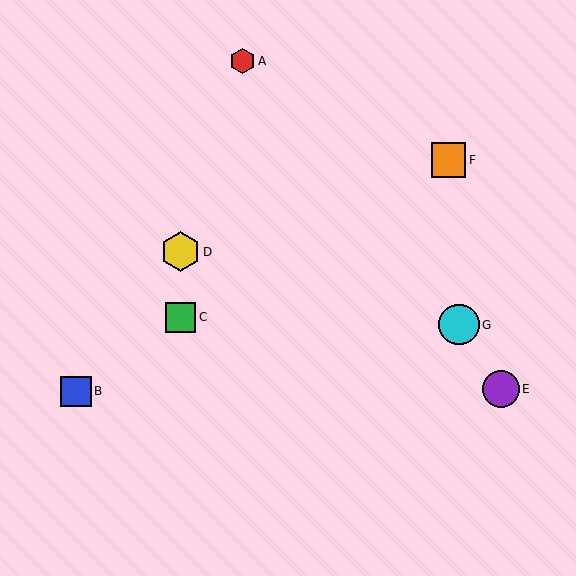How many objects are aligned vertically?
2 objects (C, D) are aligned vertically.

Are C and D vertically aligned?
Yes, both are at x≈181.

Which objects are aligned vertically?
Objects C, D are aligned vertically.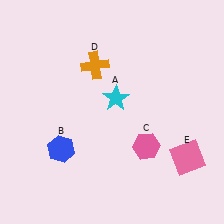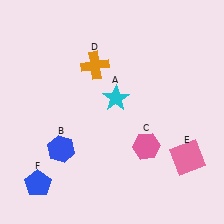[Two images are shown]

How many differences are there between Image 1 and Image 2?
There is 1 difference between the two images.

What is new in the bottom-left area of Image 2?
A blue pentagon (F) was added in the bottom-left area of Image 2.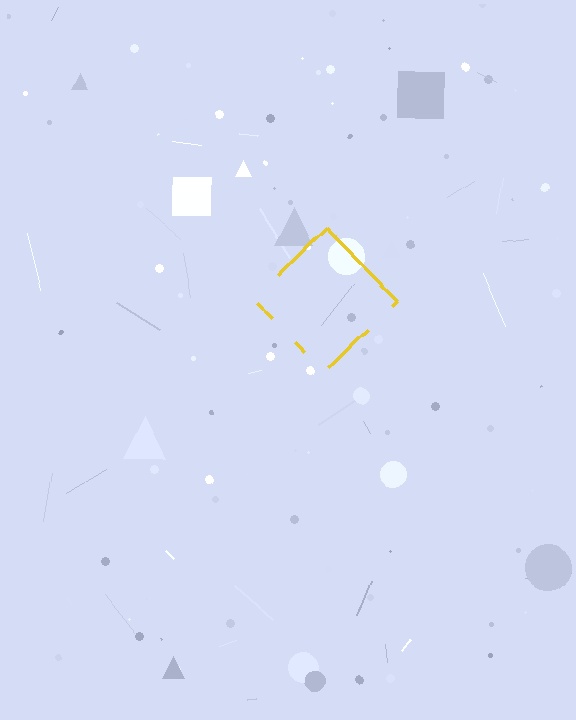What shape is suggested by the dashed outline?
The dashed outline suggests a diamond.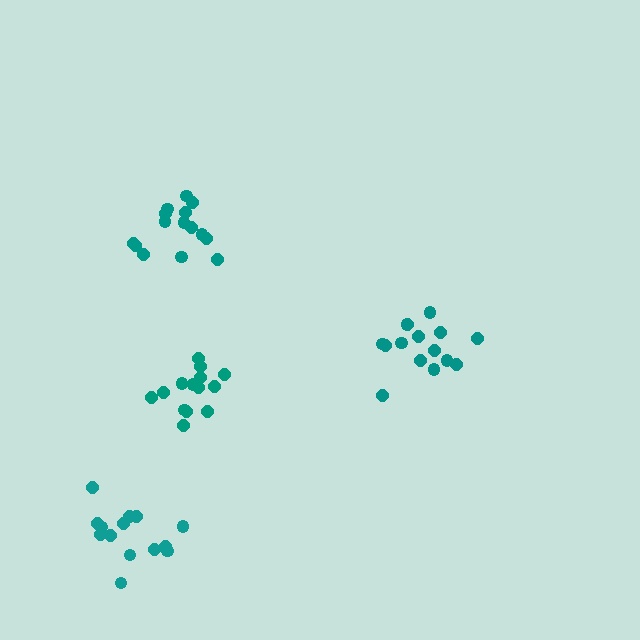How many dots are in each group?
Group 1: 14 dots, Group 2: 15 dots, Group 3: 15 dots, Group 4: 14 dots (58 total).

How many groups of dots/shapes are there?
There are 4 groups.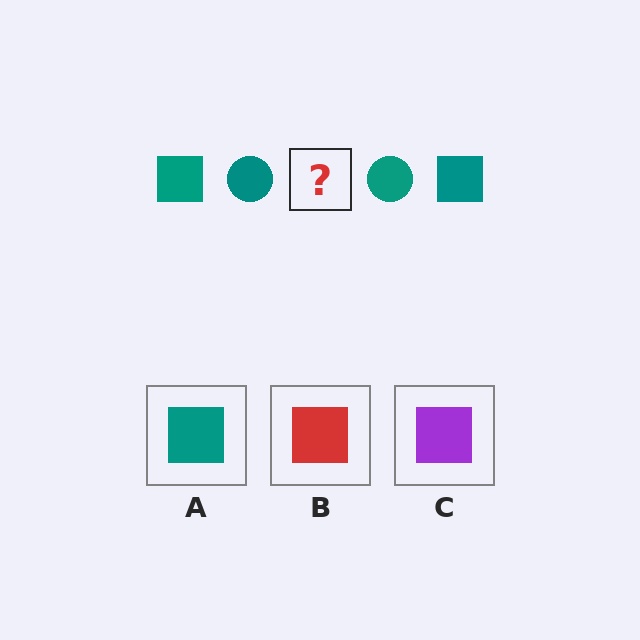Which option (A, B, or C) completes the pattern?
A.